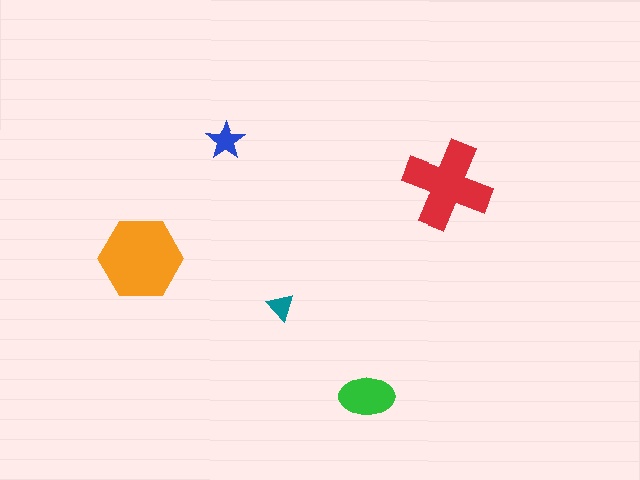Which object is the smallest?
The teal triangle.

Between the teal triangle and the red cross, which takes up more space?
The red cross.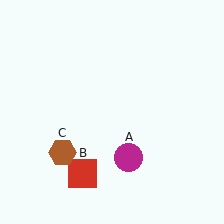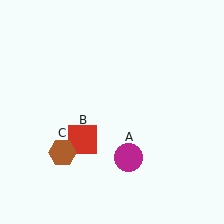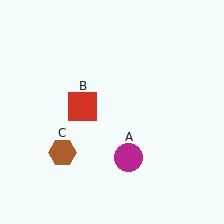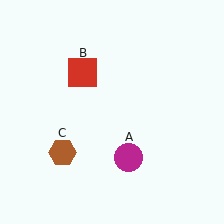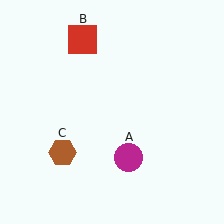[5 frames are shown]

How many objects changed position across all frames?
1 object changed position: red square (object B).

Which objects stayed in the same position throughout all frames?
Magenta circle (object A) and brown hexagon (object C) remained stationary.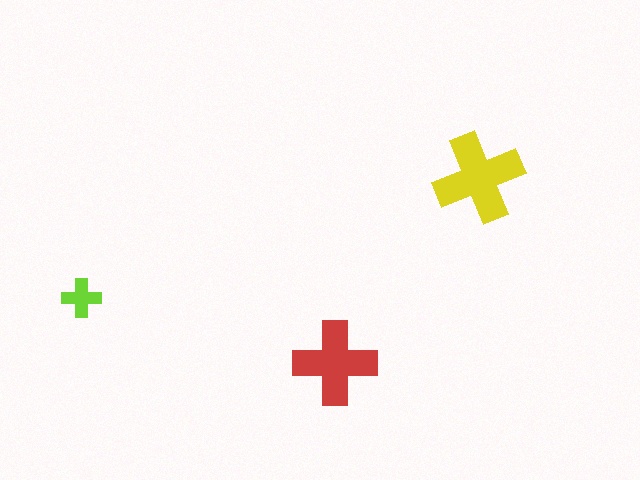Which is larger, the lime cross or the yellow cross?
The yellow one.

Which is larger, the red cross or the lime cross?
The red one.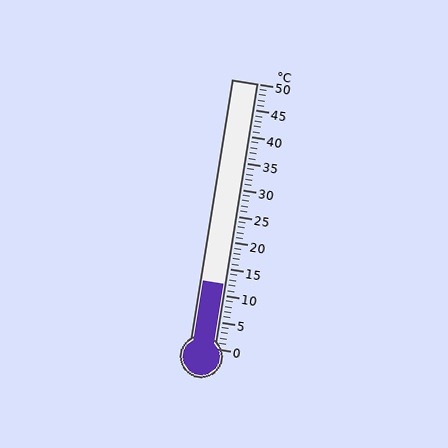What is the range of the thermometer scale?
The thermometer scale ranges from 0°C to 50°C.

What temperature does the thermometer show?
The thermometer shows approximately 12°C.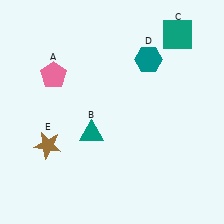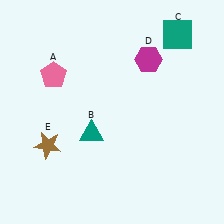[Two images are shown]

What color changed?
The hexagon (D) changed from teal in Image 1 to magenta in Image 2.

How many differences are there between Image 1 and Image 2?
There is 1 difference between the two images.